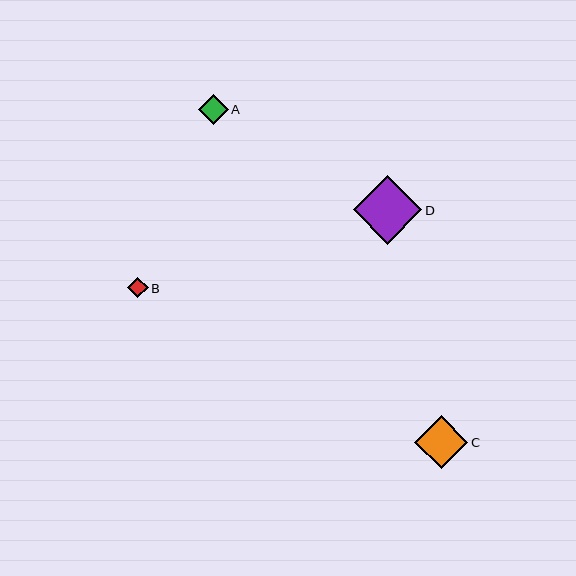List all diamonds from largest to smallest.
From largest to smallest: D, C, A, B.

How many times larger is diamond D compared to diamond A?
Diamond D is approximately 2.3 times the size of diamond A.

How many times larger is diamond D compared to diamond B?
Diamond D is approximately 3.3 times the size of diamond B.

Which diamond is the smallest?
Diamond B is the smallest with a size of approximately 20 pixels.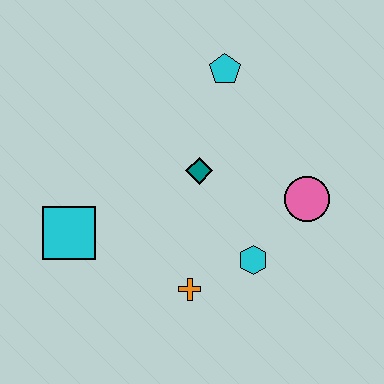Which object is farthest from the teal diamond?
The cyan square is farthest from the teal diamond.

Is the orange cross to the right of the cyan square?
Yes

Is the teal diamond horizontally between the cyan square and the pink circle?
Yes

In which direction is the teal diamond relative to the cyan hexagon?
The teal diamond is above the cyan hexagon.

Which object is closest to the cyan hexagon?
The orange cross is closest to the cyan hexagon.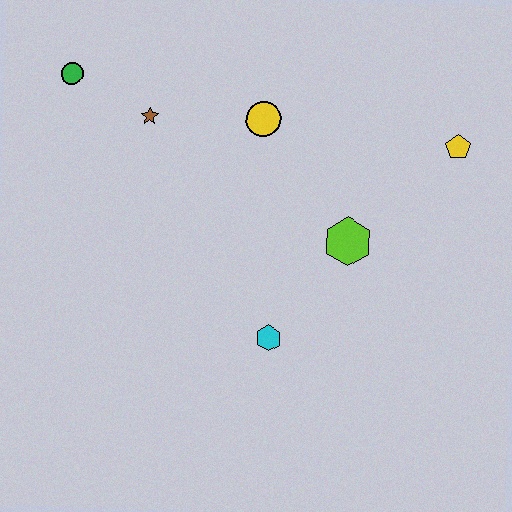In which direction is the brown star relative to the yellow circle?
The brown star is to the left of the yellow circle.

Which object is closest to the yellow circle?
The brown star is closest to the yellow circle.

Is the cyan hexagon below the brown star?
Yes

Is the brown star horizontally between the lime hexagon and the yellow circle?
No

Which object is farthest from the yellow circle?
The cyan hexagon is farthest from the yellow circle.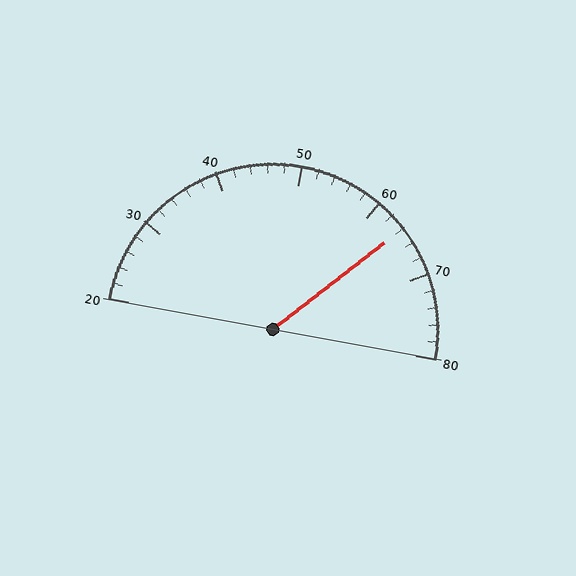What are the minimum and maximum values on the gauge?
The gauge ranges from 20 to 80.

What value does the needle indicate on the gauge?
The needle indicates approximately 64.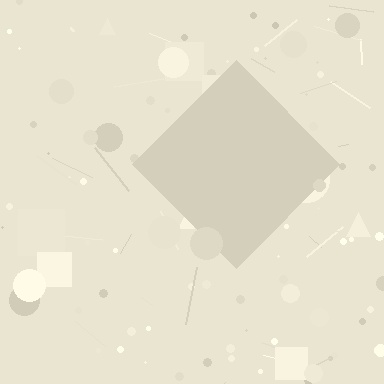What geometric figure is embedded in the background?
A diamond is embedded in the background.